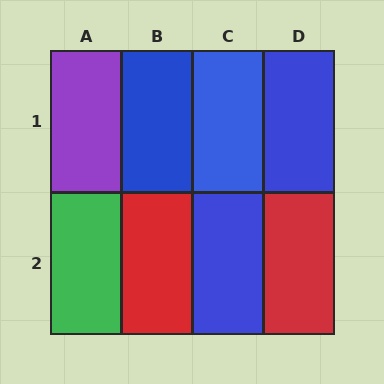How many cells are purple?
1 cell is purple.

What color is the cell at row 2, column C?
Blue.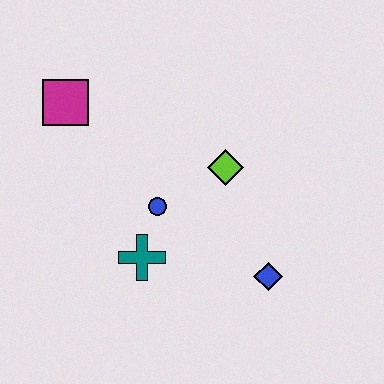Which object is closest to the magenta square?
The blue circle is closest to the magenta square.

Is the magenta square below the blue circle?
No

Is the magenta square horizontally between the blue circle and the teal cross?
No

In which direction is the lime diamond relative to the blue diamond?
The lime diamond is above the blue diamond.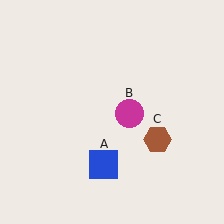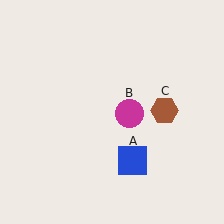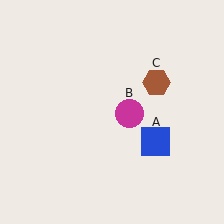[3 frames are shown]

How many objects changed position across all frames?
2 objects changed position: blue square (object A), brown hexagon (object C).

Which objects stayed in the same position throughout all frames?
Magenta circle (object B) remained stationary.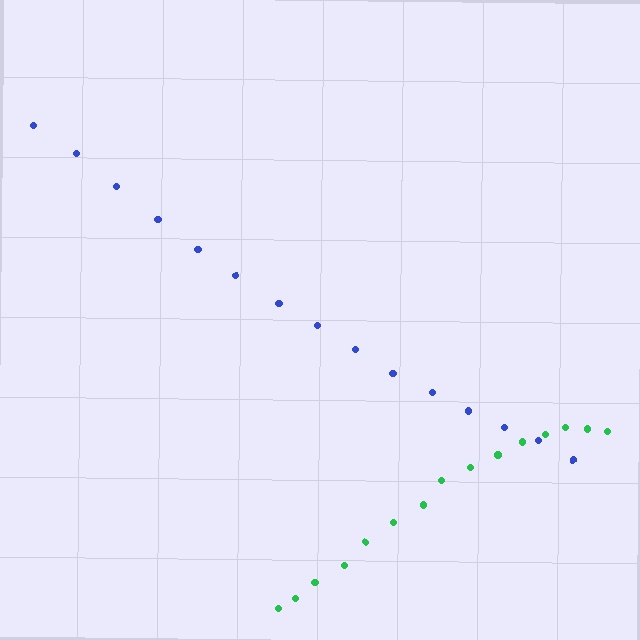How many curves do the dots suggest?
There are 2 distinct paths.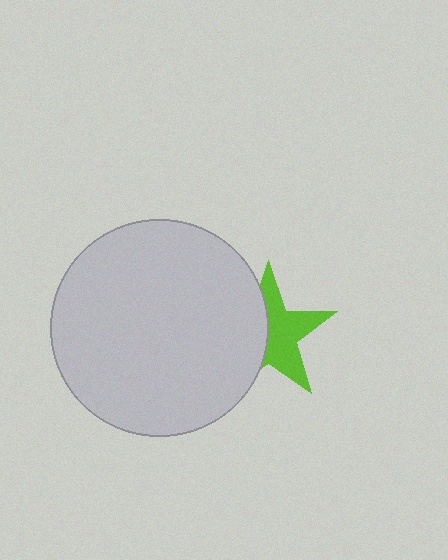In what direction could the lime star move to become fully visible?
The lime star could move right. That would shift it out from behind the light gray circle entirely.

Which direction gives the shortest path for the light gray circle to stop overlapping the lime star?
Moving left gives the shortest separation.